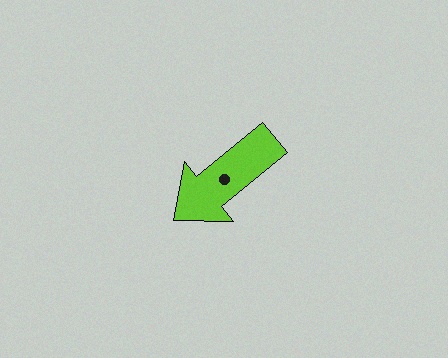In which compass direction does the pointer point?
Southwest.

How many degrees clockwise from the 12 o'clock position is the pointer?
Approximately 231 degrees.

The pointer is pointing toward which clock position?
Roughly 8 o'clock.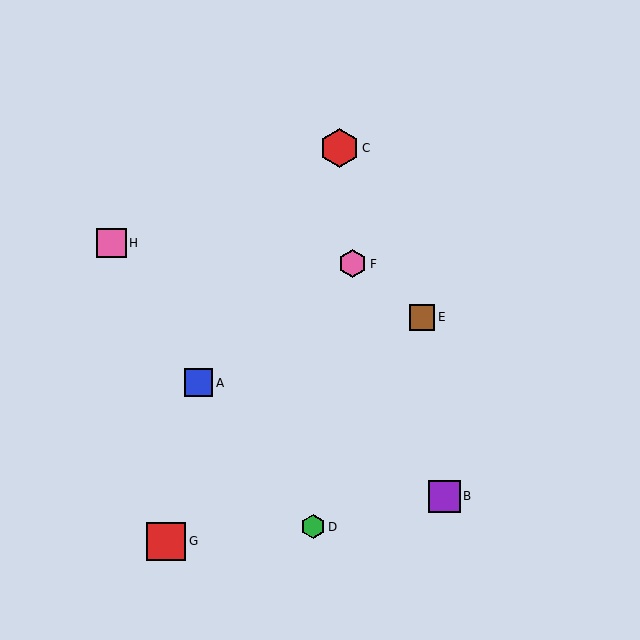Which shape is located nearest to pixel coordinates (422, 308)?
The brown square (labeled E) at (422, 317) is nearest to that location.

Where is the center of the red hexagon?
The center of the red hexagon is at (339, 148).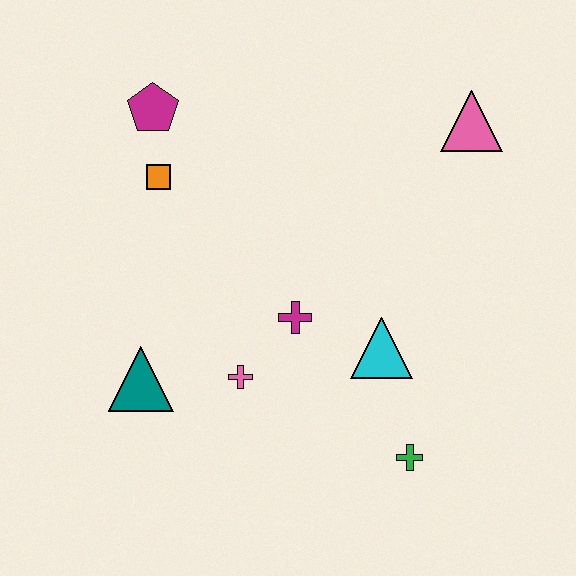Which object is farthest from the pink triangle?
The teal triangle is farthest from the pink triangle.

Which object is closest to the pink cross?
The magenta cross is closest to the pink cross.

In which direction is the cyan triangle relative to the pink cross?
The cyan triangle is to the right of the pink cross.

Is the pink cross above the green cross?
Yes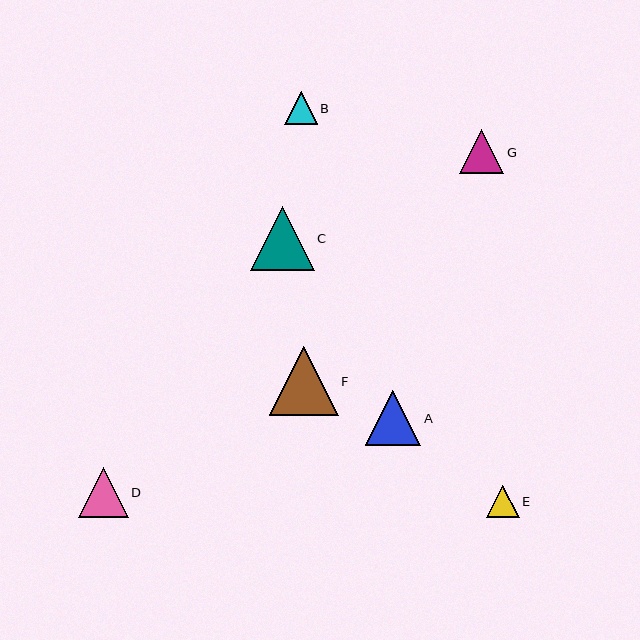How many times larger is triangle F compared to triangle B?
Triangle F is approximately 2.1 times the size of triangle B.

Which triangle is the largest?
Triangle F is the largest with a size of approximately 69 pixels.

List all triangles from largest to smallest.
From largest to smallest: F, C, A, D, G, B, E.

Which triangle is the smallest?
Triangle E is the smallest with a size of approximately 32 pixels.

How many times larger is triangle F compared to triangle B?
Triangle F is approximately 2.1 times the size of triangle B.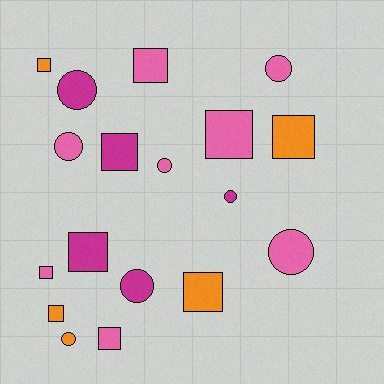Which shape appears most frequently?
Square, with 10 objects.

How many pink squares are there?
There are 4 pink squares.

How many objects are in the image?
There are 18 objects.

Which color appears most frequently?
Pink, with 8 objects.